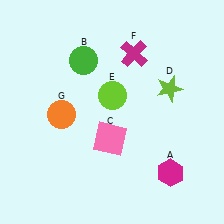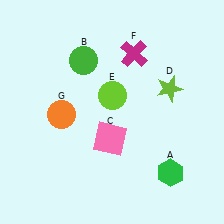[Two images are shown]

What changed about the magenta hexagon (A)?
In Image 1, A is magenta. In Image 2, it changed to green.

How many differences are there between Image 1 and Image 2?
There is 1 difference between the two images.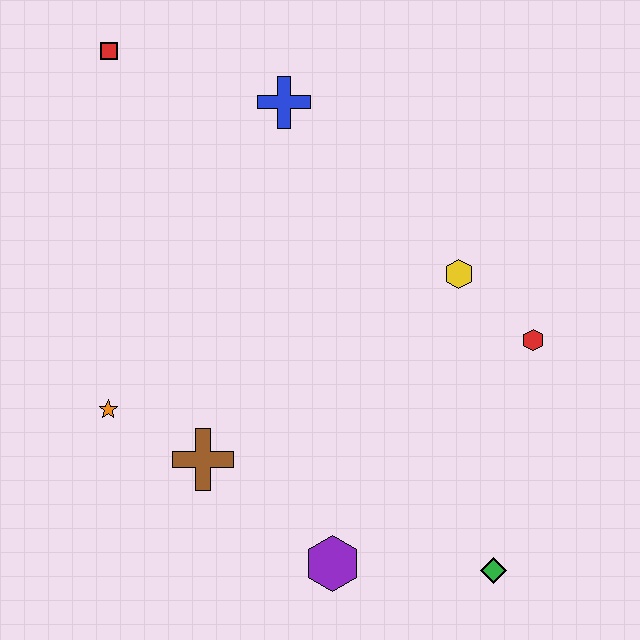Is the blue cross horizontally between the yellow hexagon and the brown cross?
Yes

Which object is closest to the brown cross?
The orange star is closest to the brown cross.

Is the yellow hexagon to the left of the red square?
No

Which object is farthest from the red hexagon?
The red square is farthest from the red hexagon.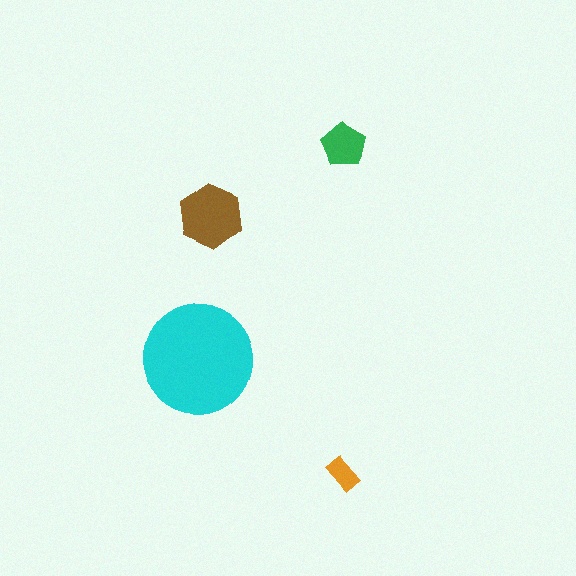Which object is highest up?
The green pentagon is topmost.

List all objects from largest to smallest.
The cyan circle, the brown hexagon, the green pentagon, the orange rectangle.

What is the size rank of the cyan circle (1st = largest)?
1st.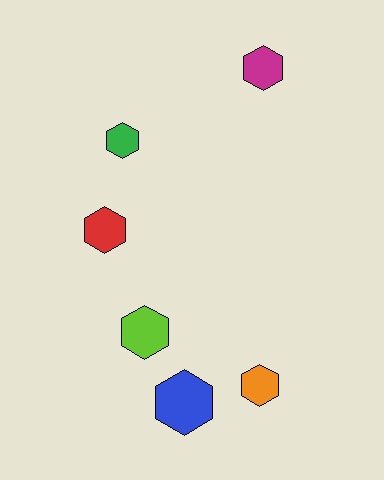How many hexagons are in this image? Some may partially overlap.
There are 6 hexagons.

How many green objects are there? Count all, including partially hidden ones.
There is 1 green object.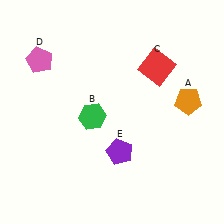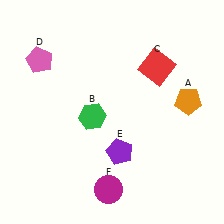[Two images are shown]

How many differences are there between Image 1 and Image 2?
There is 1 difference between the two images.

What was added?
A magenta circle (F) was added in Image 2.